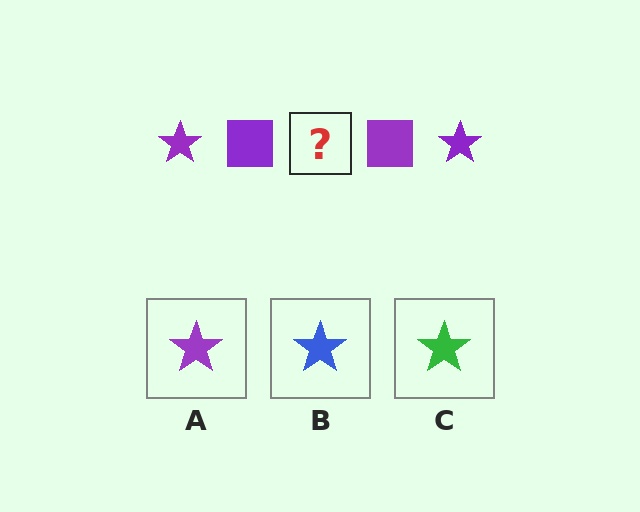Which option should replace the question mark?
Option A.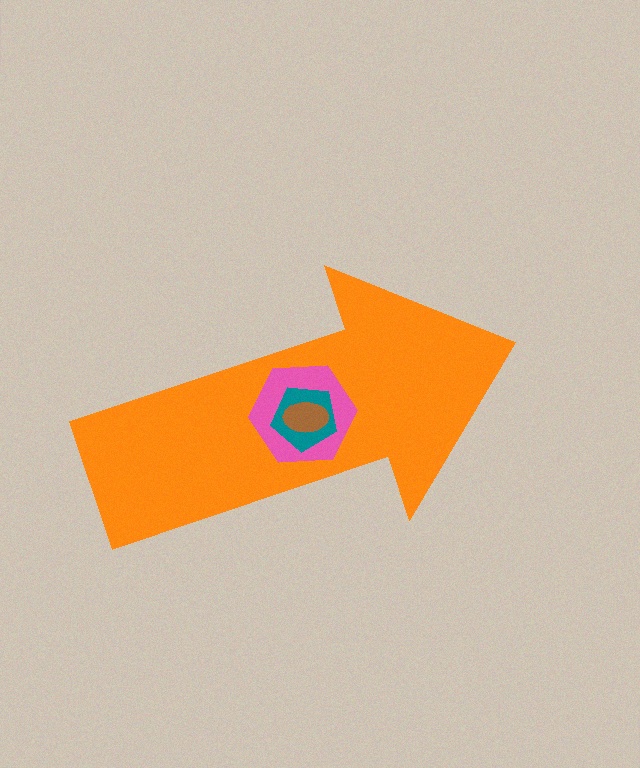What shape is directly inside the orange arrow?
The pink hexagon.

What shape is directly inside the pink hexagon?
The teal pentagon.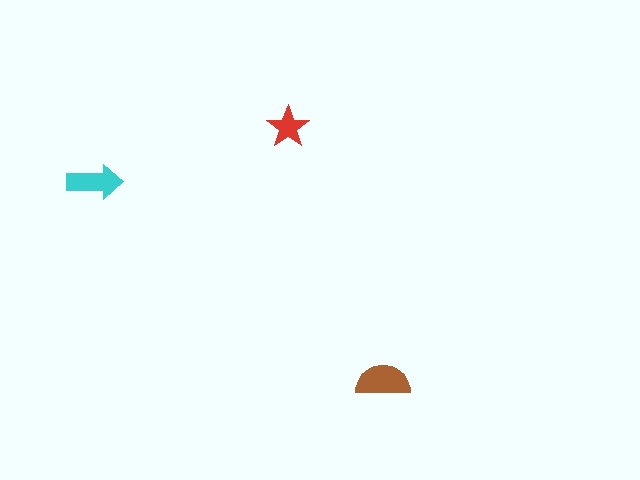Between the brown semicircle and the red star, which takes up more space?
The brown semicircle.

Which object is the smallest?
The red star.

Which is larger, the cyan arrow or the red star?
The cyan arrow.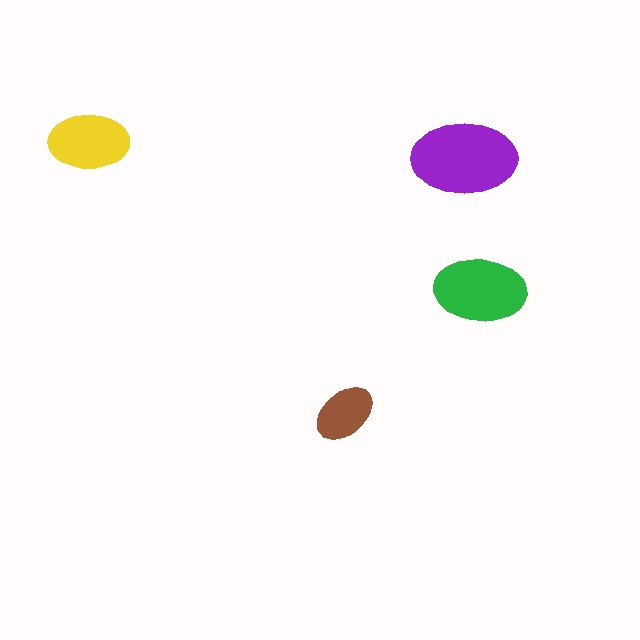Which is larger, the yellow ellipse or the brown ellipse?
The yellow one.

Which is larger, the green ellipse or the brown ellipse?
The green one.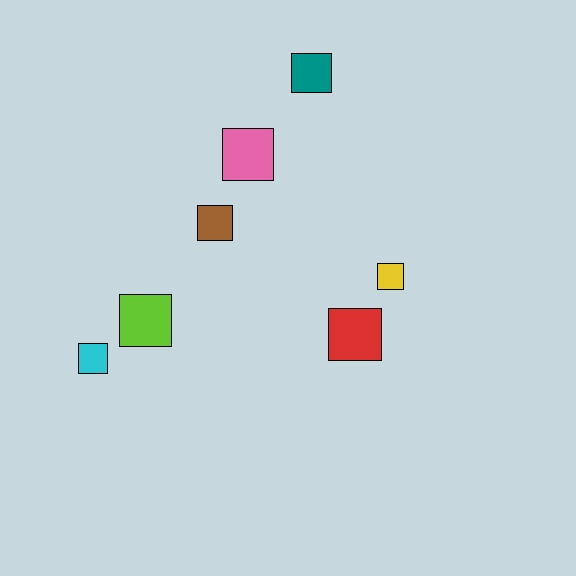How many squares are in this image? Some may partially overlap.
There are 7 squares.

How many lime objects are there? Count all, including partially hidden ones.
There is 1 lime object.